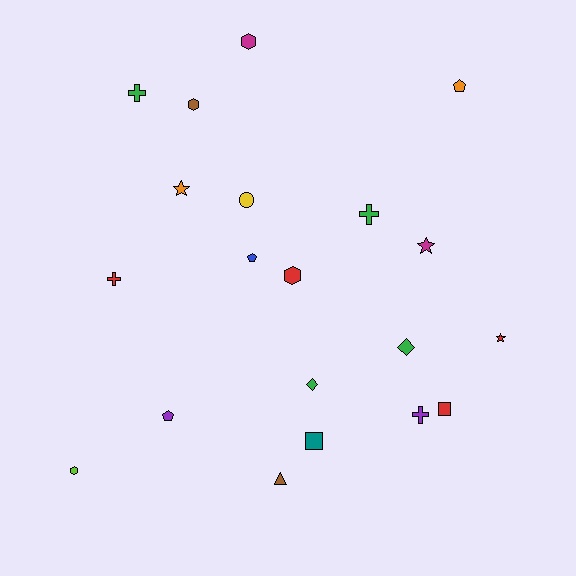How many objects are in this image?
There are 20 objects.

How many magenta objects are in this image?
There are 2 magenta objects.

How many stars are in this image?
There are 3 stars.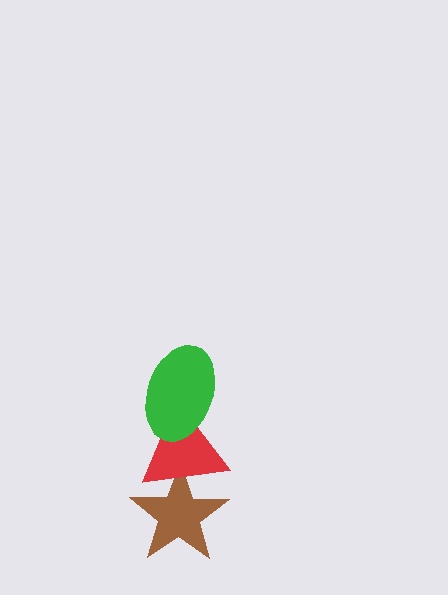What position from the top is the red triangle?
The red triangle is 2nd from the top.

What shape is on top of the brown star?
The red triangle is on top of the brown star.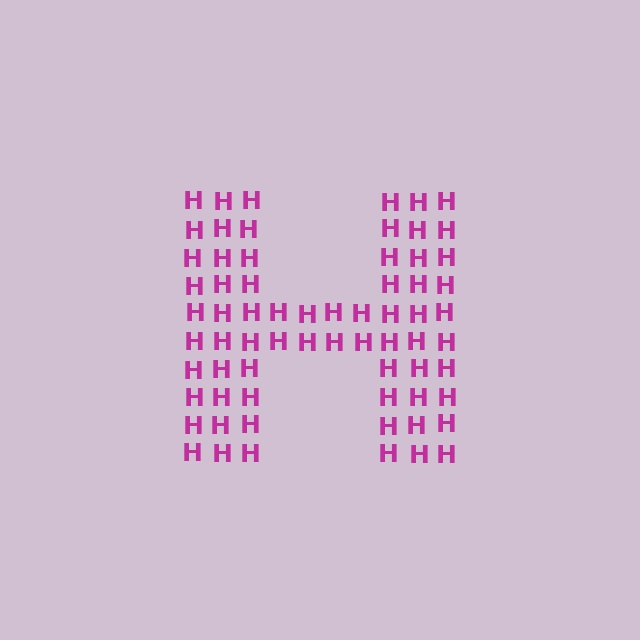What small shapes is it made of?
It is made of small letter H's.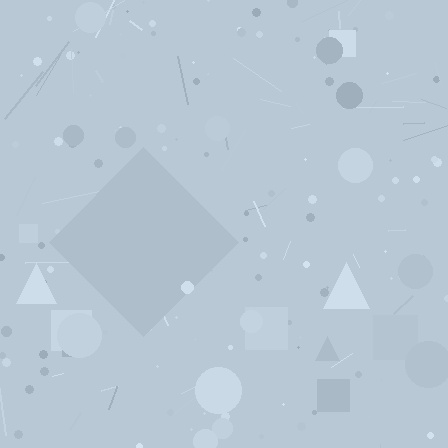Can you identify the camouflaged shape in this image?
The camouflaged shape is a diamond.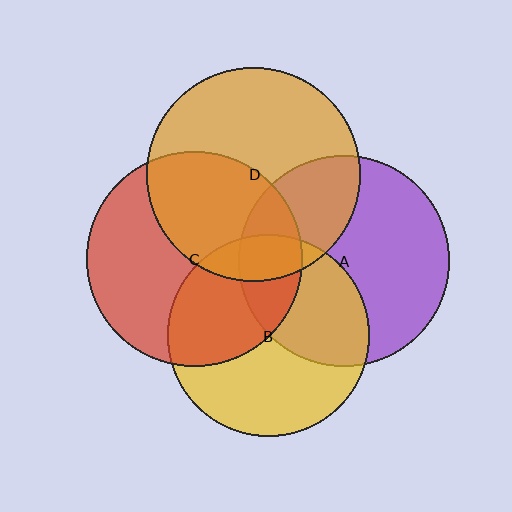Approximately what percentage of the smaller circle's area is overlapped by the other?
Approximately 40%.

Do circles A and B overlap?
Yes.